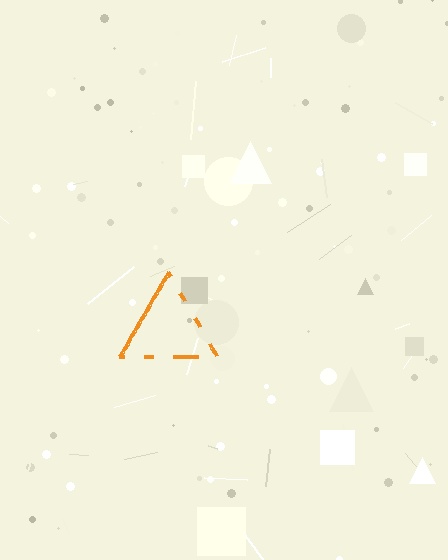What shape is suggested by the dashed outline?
The dashed outline suggests a triangle.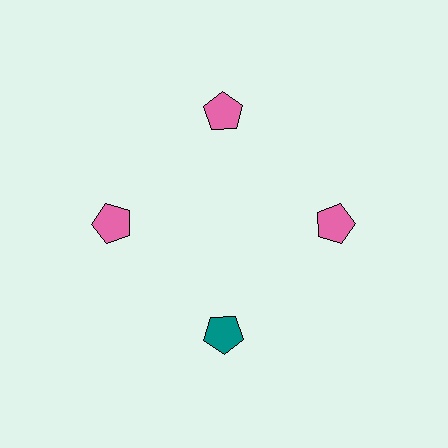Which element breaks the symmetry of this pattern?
The teal pentagon at roughly the 6 o'clock position breaks the symmetry. All other shapes are pink pentagons.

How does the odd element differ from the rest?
It has a different color: teal instead of pink.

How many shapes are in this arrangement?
There are 4 shapes arranged in a ring pattern.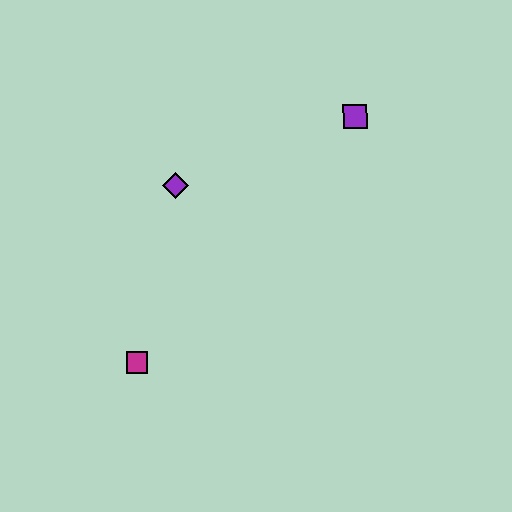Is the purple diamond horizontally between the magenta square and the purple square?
Yes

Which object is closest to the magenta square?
The purple diamond is closest to the magenta square.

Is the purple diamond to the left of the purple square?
Yes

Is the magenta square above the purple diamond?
No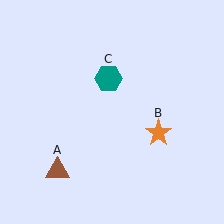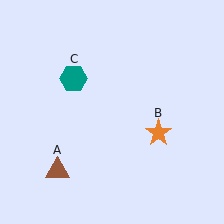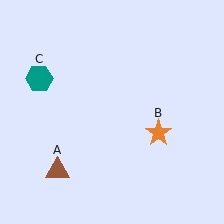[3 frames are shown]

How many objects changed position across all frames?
1 object changed position: teal hexagon (object C).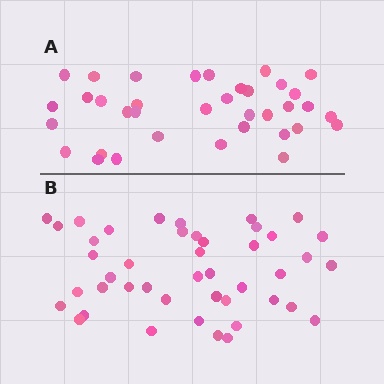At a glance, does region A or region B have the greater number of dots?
Region B (the bottom region) has more dots.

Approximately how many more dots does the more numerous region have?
Region B has roughly 8 or so more dots than region A.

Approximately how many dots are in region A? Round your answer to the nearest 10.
About 40 dots. (The exact count is 36, which rounds to 40.)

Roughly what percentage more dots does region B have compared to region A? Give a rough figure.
About 20% more.